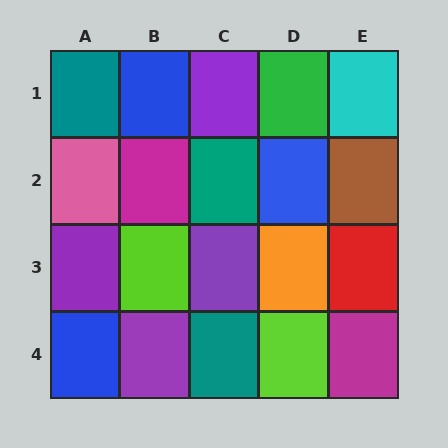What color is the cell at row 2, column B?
Magenta.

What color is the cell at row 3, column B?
Lime.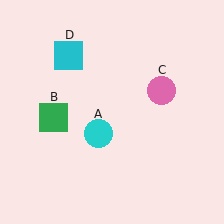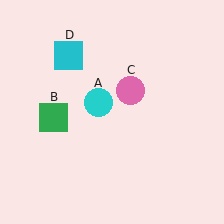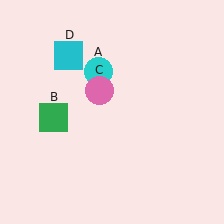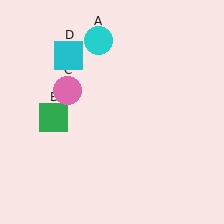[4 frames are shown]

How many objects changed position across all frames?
2 objects changed position: cyan circle (object A), pink circle (object C).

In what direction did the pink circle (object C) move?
The pink circle (object C) moved left.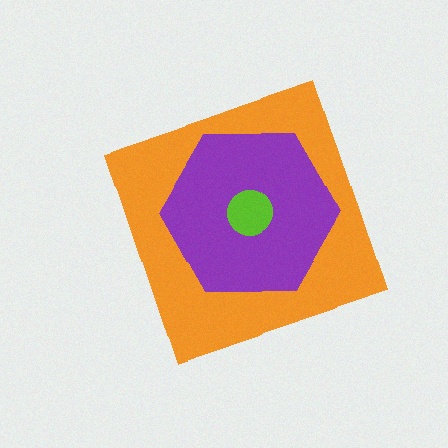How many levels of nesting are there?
3.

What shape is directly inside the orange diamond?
The purple hexagon.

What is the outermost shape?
The orange diamond.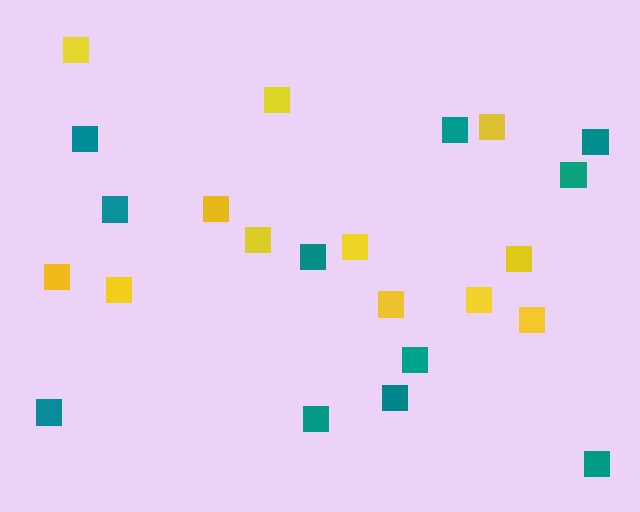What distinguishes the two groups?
There are 2 groups: one group of teal squares (11) and one group of yellow squares (12).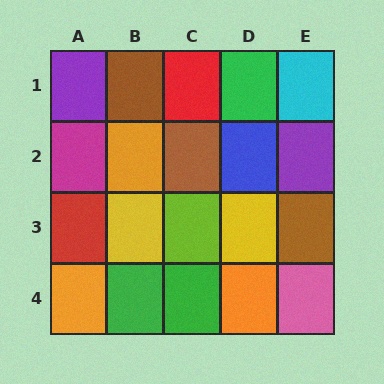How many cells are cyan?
1 cell is cyan.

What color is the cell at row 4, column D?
Orange.